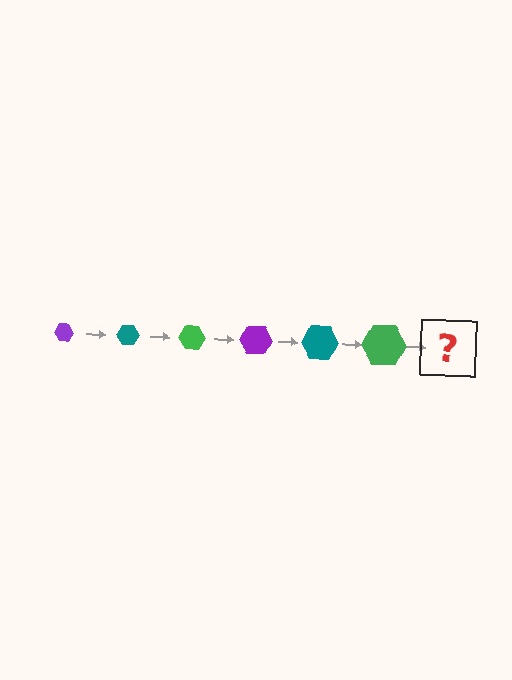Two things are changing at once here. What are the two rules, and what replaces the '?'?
The two rules are that the hexagon grows larger each step and the color cycles through purple, teal, and green. The '?' should be a purple hexagon, larger than the previous one.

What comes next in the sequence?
The next element should be a purple hexagon, larger than the previous one.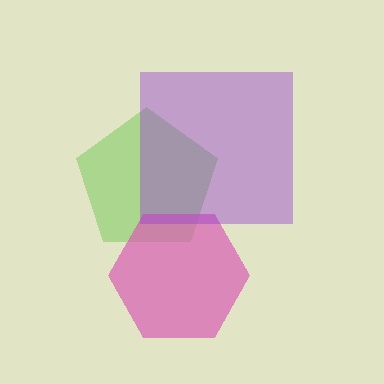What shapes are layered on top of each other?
The layered shapes are: a lime pentagon, a pink hexagon, a purple square.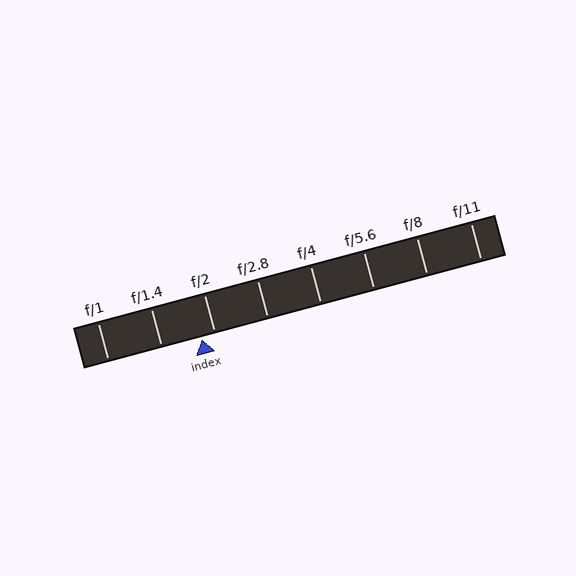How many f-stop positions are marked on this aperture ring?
There are 8 f-stop positions marked.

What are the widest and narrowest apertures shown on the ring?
The widest aperture shown is f/1 and the narrowest is f/11.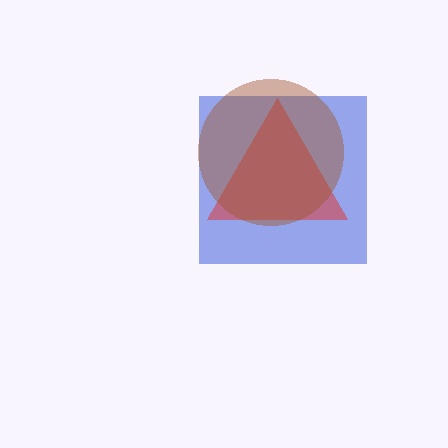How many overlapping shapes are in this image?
There are 3 overlapping shapes in the image.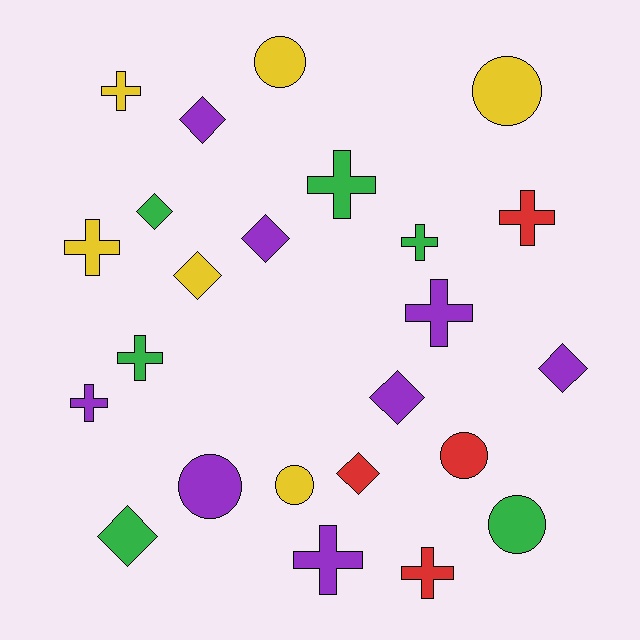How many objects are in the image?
There are 24 objects.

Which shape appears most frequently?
Cross, with 10 objects.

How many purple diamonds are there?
There are 4 purple diamonds.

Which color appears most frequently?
Purple, with 8 objects.